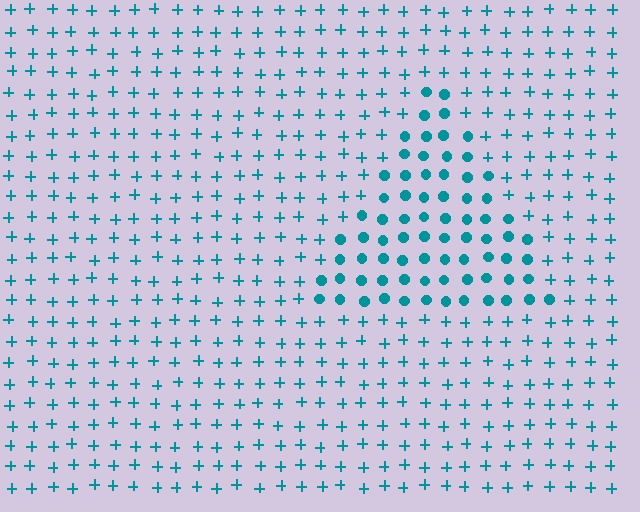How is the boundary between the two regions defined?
The boundary is defined by a change in element shape: circles inside vs. plus signs outside. All elements share the same color and spacing.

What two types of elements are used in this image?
The image uses circles inside the triangle region and plus signs outside it.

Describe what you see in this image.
The image is filled with small teal elements arranged in a uniform grid. A triangle-shaped region contains circles, while the surrounding area contains plus signs. The boundary is defined purely by the change in element shape.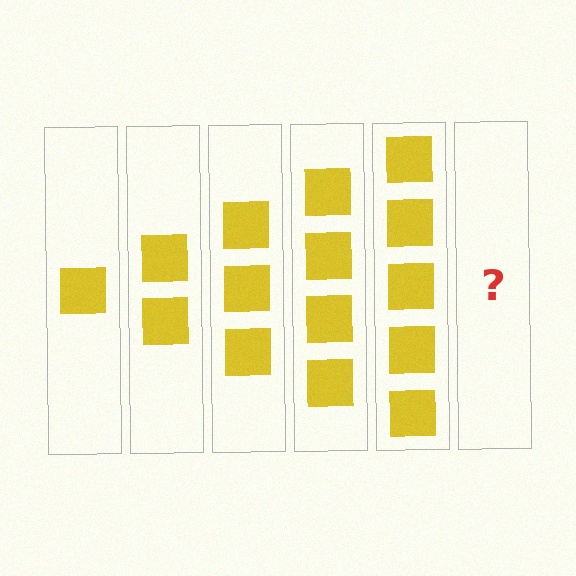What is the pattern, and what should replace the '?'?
The pattern is that each step adds one more square. The '?' should be 6 squares.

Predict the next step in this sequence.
The next step is 6 squares.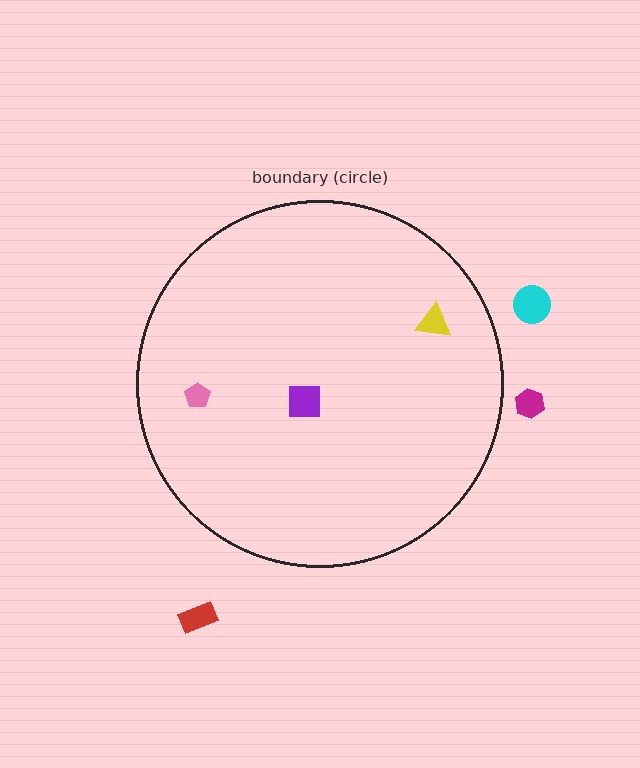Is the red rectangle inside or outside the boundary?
Outside.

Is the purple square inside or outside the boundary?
Inside.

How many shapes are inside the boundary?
3 inside, 3 outside.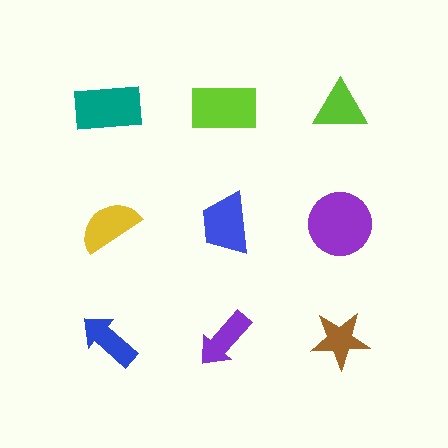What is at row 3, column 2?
A purple arrow.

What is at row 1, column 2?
A lime rectangle.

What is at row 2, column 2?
A blue trapezoid.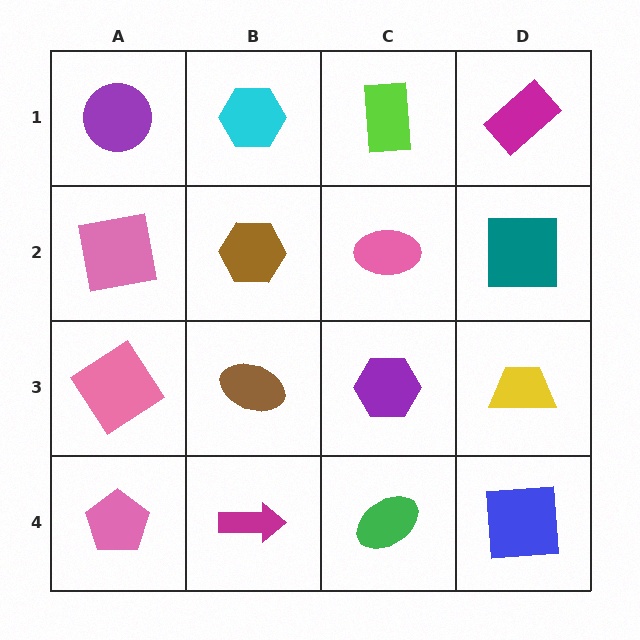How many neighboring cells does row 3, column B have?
4.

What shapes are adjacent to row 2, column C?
A lime rectangle (row 1, column C), a purple hexagon (row 3, column C), a brown hexagon (row 2, column B), a teal square (row 2, column D).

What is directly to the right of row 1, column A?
A cyan hexagon.